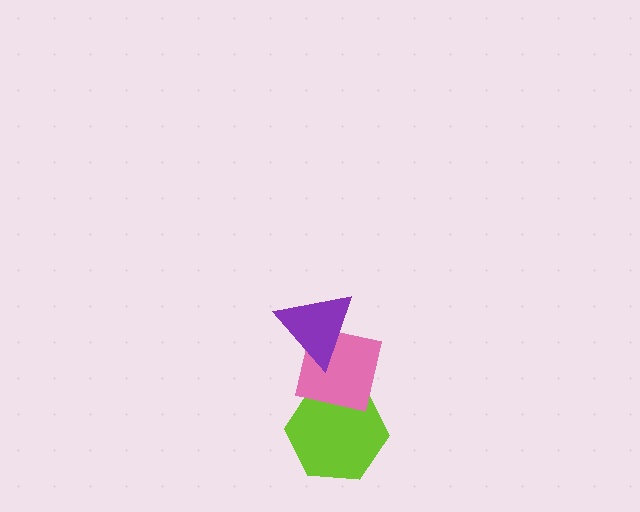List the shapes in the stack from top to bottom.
From top to bottom: the purple triangle, the pink square, the lime hexagon.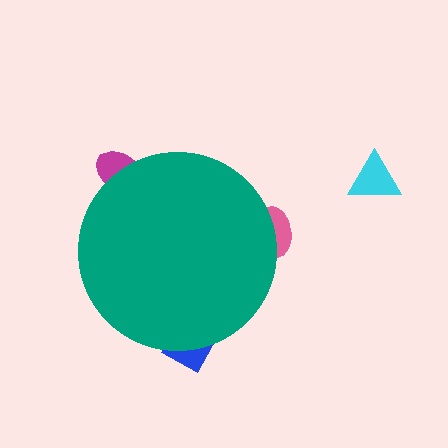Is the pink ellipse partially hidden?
Yes, the pink ellipse is partially hidden behind the teal circle.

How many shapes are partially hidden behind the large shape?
3 shapes are partially hidden.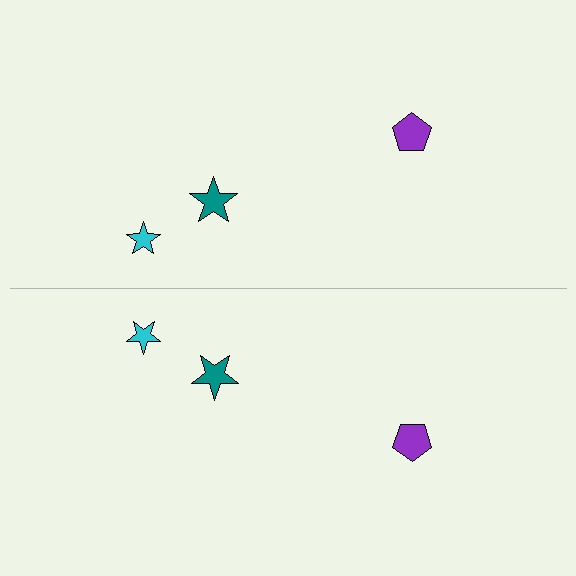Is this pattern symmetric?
Yes, this pattern has bilateral (reflection) symmetry.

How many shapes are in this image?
There are 6 shapes in this image.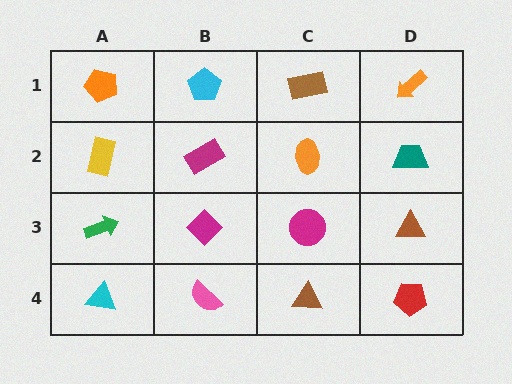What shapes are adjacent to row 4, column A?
A green arrow (row 3, column A), a pink semicircle (row 4, column B).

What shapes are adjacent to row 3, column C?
An orange ellipse (row 2, column C), a brown triangle (row 4, column C), a magenta diamond (row 3, column B), a brown triangle (row 3, column D).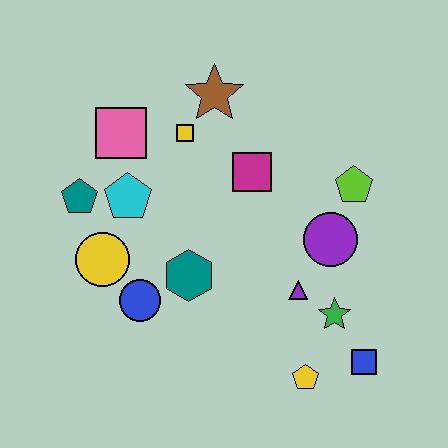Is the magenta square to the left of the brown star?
No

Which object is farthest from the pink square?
The blue square is farthest from the pink square.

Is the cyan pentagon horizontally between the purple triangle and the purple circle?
No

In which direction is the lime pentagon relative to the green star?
The lime pentagon is above the green star.